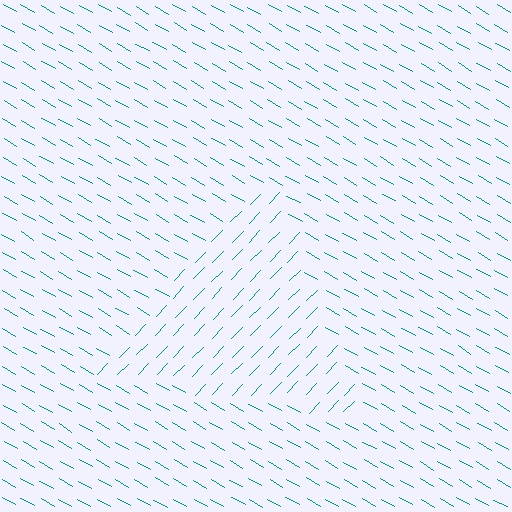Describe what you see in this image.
The image is filled with small teal line segments. A triangle region in the image has lines oriented differently from the surrounding lines, creating a visible texture boundary.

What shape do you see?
I see a triangle.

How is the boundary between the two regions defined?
The boundary is defined purely by a change in line orientation (approximately 76 degrees difference). All lines are the same color and thickness.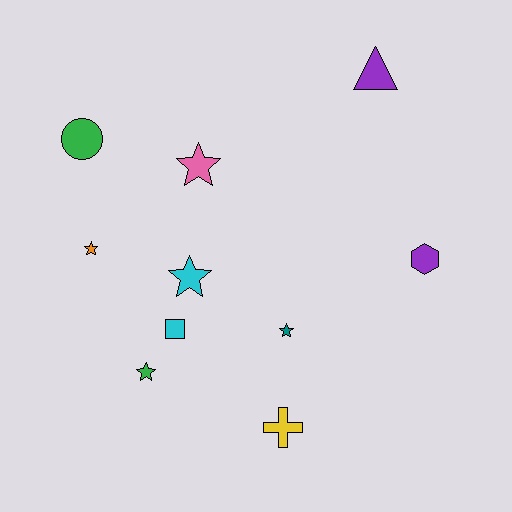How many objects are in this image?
There are 10 objects.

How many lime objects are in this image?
There are no lime objects.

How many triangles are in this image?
There is 1 triangle.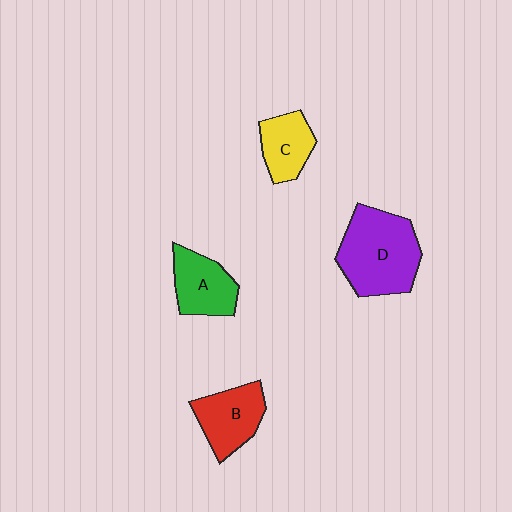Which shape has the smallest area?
Shape C (yellow).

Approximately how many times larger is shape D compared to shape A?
Approximately 1.7 times.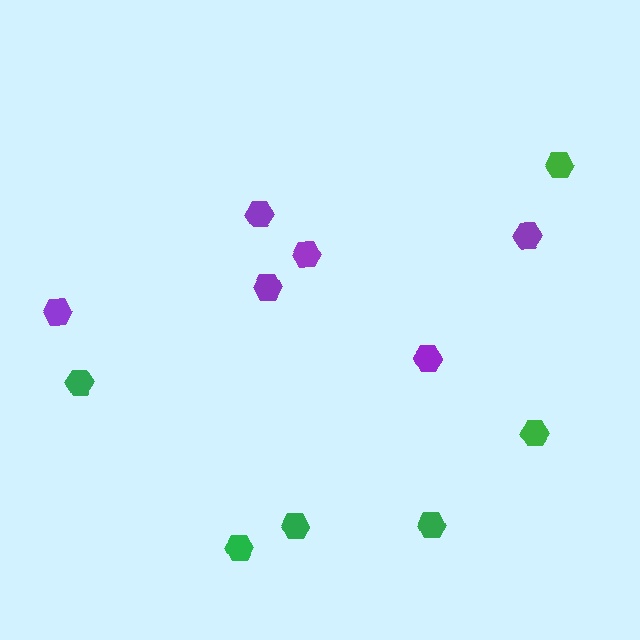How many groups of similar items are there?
There are 2 groups: one group of purple hexagons (6) and one group of green hexagons (6).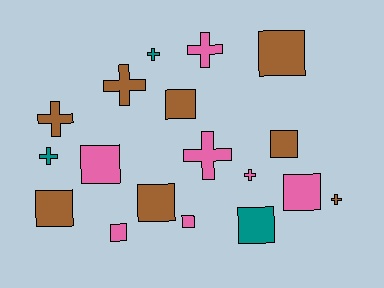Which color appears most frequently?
Brown, with 8 objects.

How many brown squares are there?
There are 5 brown squares.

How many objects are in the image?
There are 18 objects.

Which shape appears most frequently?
Square, with 10 objects.